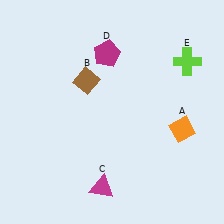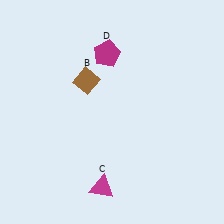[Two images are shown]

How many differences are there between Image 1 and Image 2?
There are 2 differences between the two images.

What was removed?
The lime cross (E), the orange diamond (A) were removed in Image 2.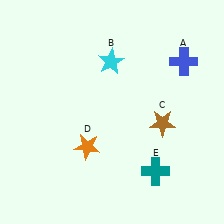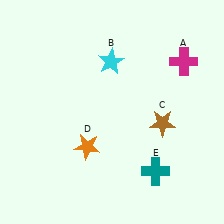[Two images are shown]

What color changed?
The cross (A) changed from blue in Image 1 to magenta in Image 2.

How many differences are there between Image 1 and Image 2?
There is 1 difference between the two images.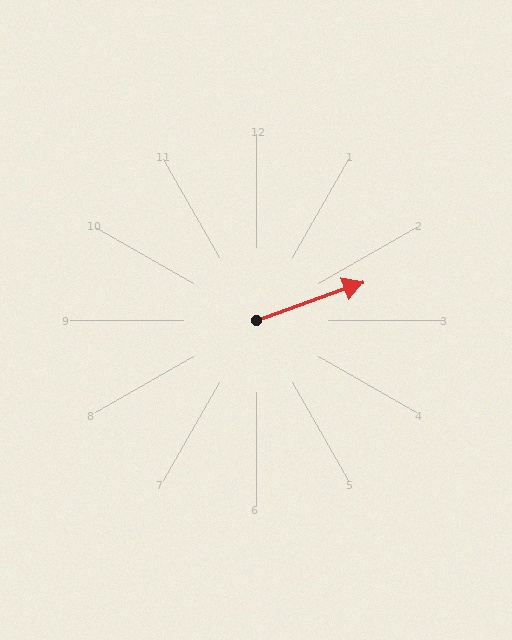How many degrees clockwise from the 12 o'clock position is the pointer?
Approximately 70 degrees.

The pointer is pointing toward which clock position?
Roughly 2 o'clock.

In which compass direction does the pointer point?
East.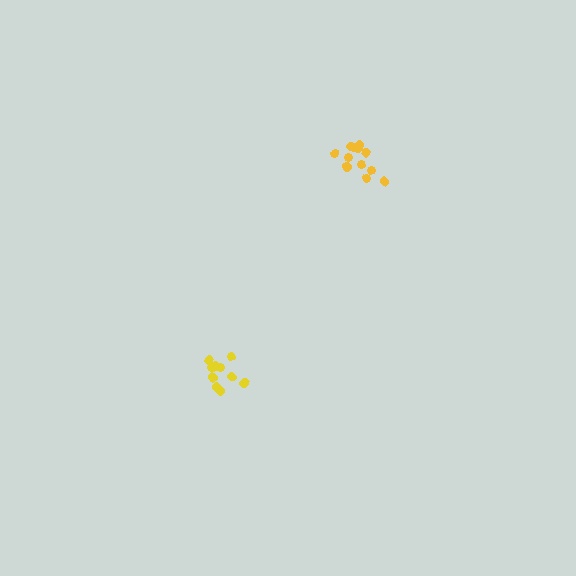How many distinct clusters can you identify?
There are 2 distinct clusters.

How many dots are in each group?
Group 1: 12 dots, Group 2: 10 dots (22 total).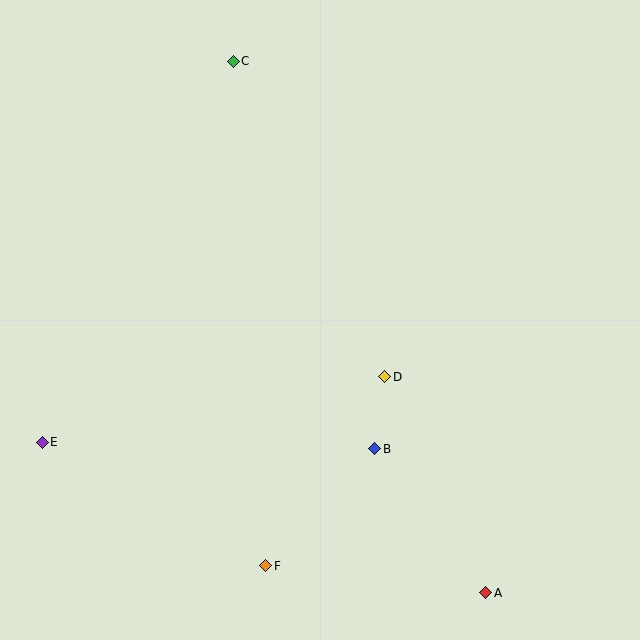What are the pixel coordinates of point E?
Point E is at (42, 442).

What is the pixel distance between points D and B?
The distance between D and B is 73 pixels.